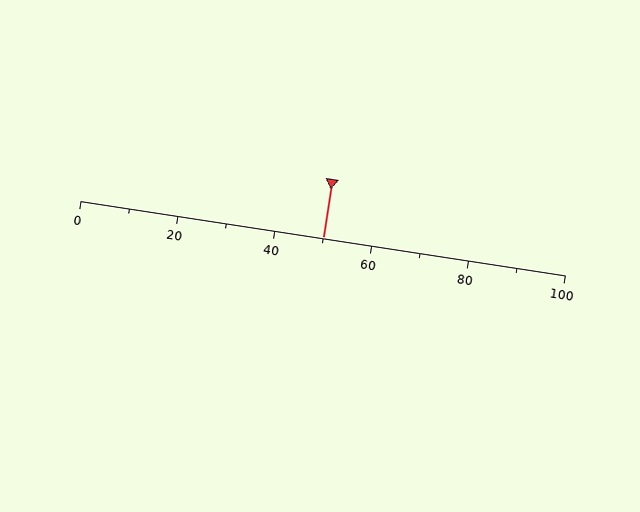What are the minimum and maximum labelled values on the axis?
The axis runs from 0 to 100.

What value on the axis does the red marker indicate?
The marker indicates approximately 50.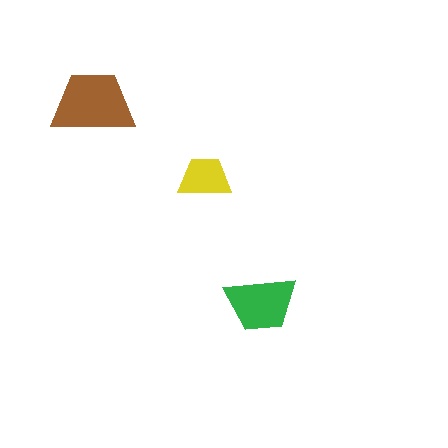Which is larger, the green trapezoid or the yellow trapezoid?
The green one.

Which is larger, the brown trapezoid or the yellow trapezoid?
The brown one.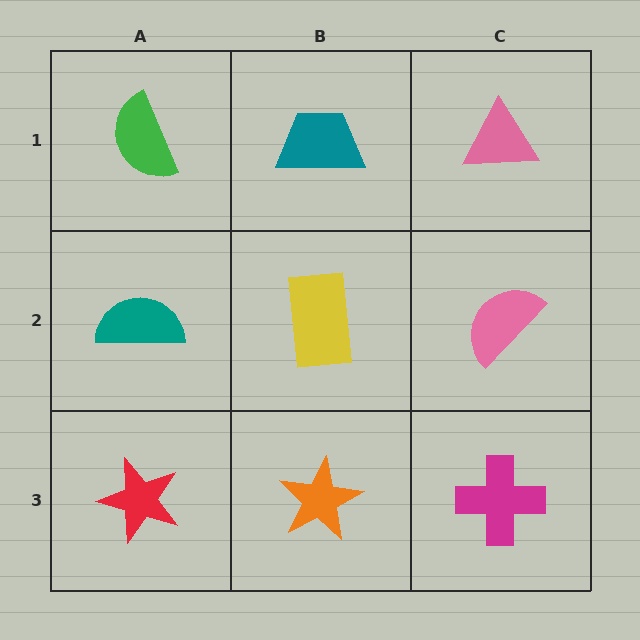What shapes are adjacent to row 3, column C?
A pink semicircle (row 2, column C), an orange star (row 3, column B).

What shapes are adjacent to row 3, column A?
A teal semicircle (row 2, column A), an orange star (row 3, column B).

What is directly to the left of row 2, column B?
A teal semicircle.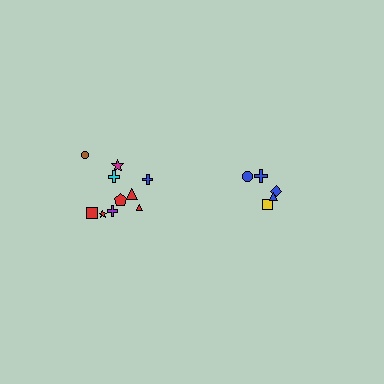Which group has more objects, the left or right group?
The left group.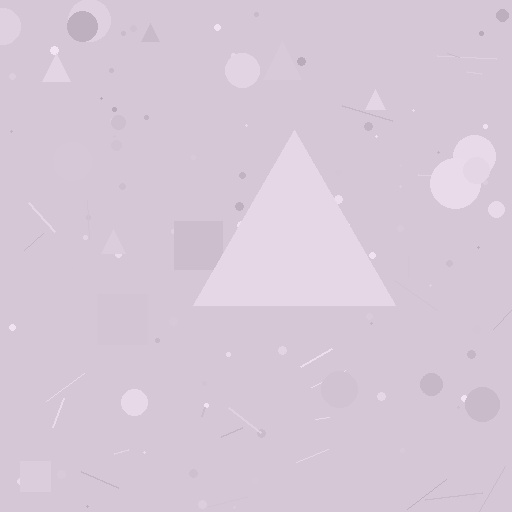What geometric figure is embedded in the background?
A triangle is embedded in the background.